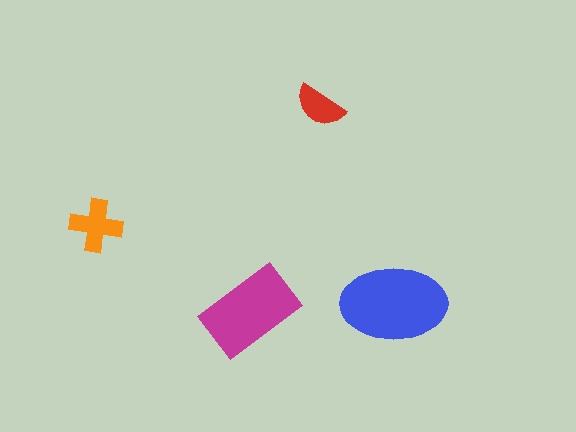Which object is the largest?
The blue ellipse.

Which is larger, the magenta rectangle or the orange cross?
The magenta rectangle.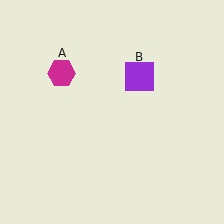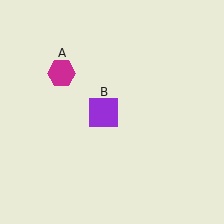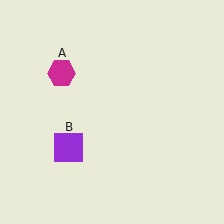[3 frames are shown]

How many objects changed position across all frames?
1 object changed position: purple square (object B).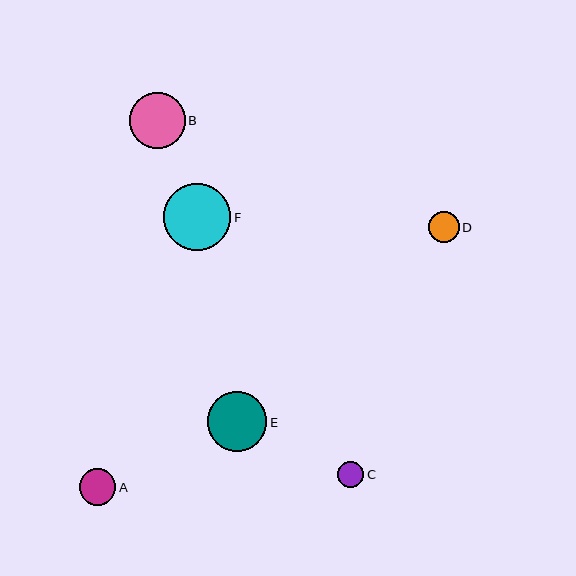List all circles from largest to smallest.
From largest to smallest: F, E, B, A, D, C.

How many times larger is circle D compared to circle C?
Circle D is approximately 1.2 times the size of circle C.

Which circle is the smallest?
Circle C is the smallest with a size of approximately 26 pixels.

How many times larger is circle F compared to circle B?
Circle F is approximately 1.2 times the size of circle B.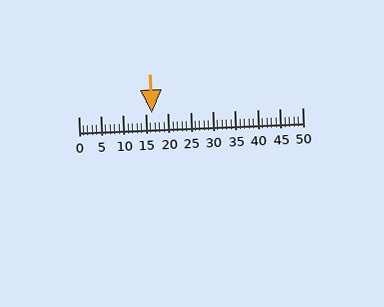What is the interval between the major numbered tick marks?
The major tick marks are spaced 5 units apart.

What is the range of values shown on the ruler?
The ruler shows values from 0 to 50.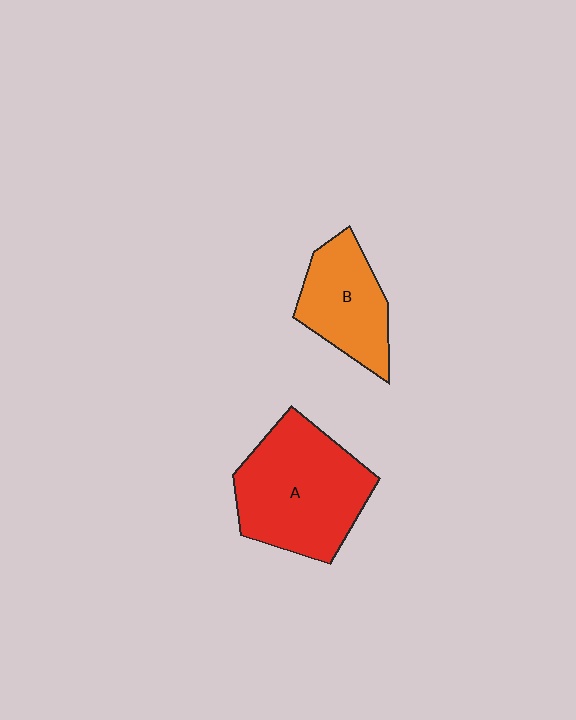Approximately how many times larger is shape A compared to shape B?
Approximately 1.6 times.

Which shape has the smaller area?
Shape B (orange).